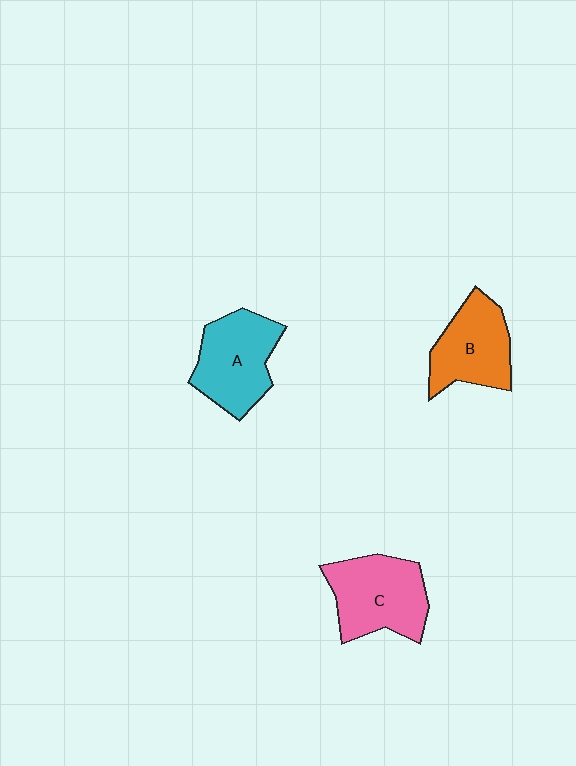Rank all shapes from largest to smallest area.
From largest to smallest: C (pink), A (cyan), B (orange).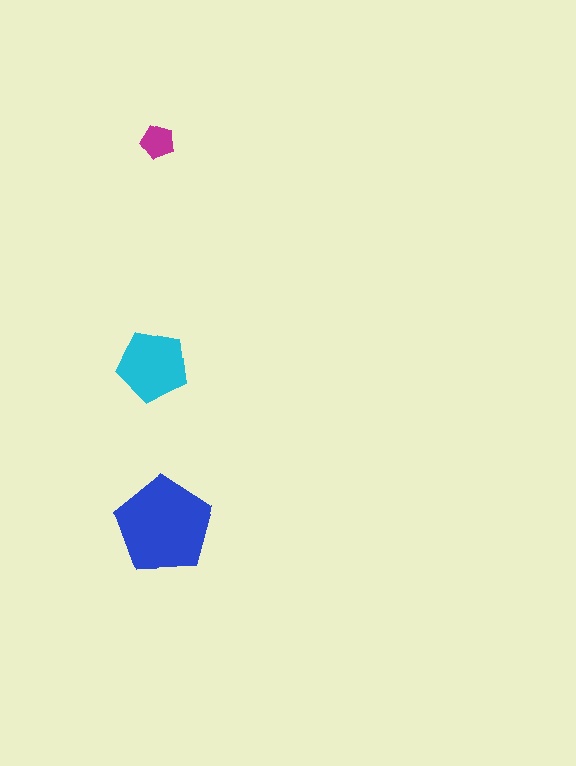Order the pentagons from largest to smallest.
the blue one, the cyan one, the magenta one.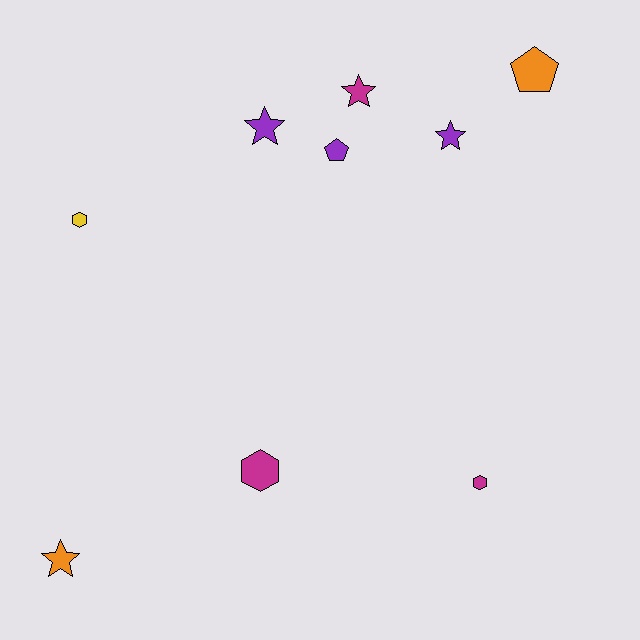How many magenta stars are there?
There is 1 magenta star.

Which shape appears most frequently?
Star, with 4 objects.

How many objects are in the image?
There are 9 objects.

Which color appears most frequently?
Purple, with 3 objects.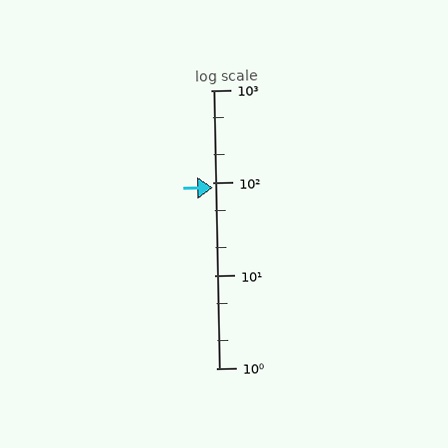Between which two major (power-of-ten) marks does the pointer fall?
The pointer is between 10 and 100.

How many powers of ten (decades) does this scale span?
The scale spans 3 decades, from 1 to 1000.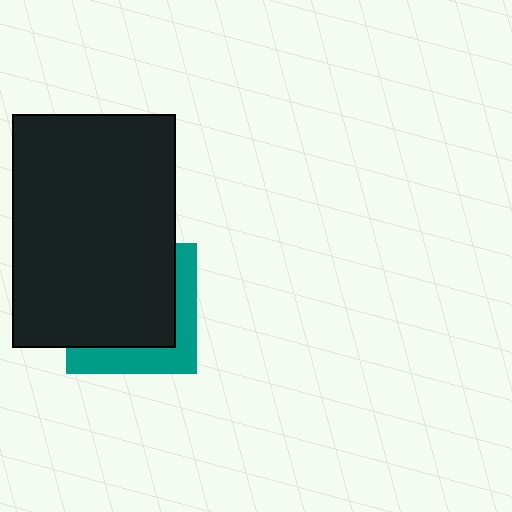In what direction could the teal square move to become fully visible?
The teal square could move toward the lower-right. That would shift it out from behind the black rectangle entirely.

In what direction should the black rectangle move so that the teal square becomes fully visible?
The black rectangle should move toward the upper-left. That is the shortest direction to clear the overlap and leave the teal square fully visible.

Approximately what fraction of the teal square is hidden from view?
Roughly 67% of the teal square is hidden behind the black rectangle.